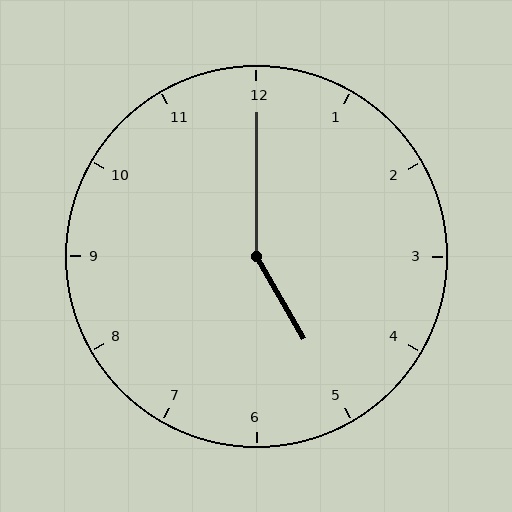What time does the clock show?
5:00.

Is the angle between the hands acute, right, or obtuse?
It is obtuse.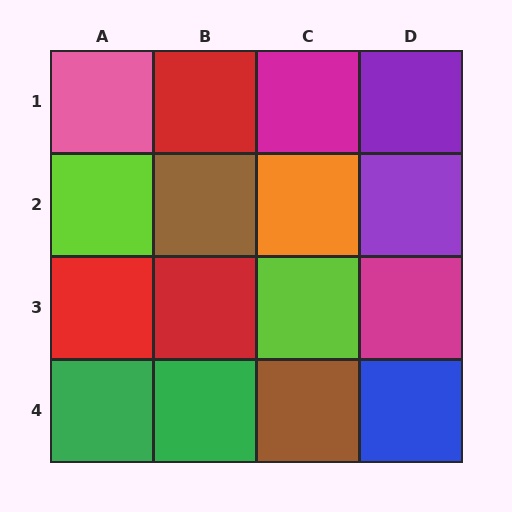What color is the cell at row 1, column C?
Magenta.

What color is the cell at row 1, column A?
Pink.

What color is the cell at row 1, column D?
Purple.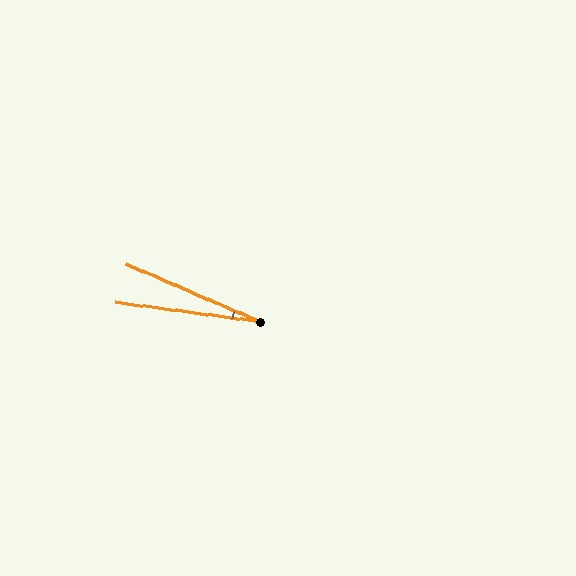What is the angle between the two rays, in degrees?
Approximately 16 degrees.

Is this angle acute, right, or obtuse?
It is acute.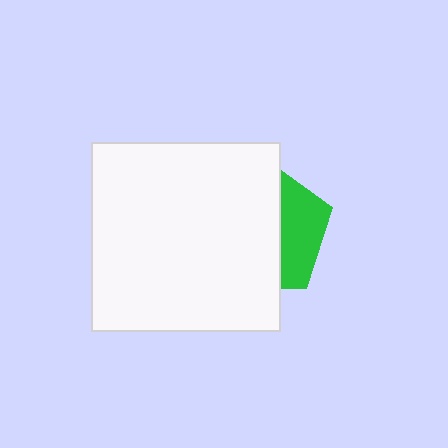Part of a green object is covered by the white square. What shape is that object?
It is a pentagon.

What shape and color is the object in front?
The object in front is a white square.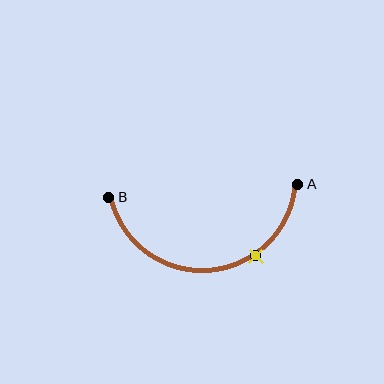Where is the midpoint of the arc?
The arc midpoint is the point on the curve farthest from the straight line joining A and B. It sits below that line.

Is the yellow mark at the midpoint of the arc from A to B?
No. The yellow mark lies on the arc but is closer to endpoint A. The arc midpoint would be at the point on the curve equidistant along the arc from both A and B.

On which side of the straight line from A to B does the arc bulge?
The arc bulges below the straight line connecting A and B.